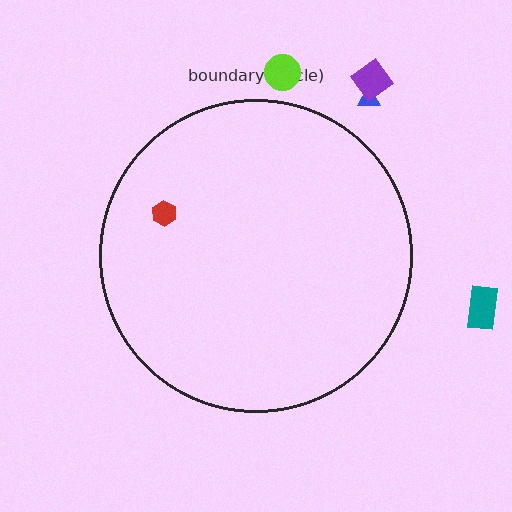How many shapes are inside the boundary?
1 inside, 4 outside.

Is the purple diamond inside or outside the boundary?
Outside.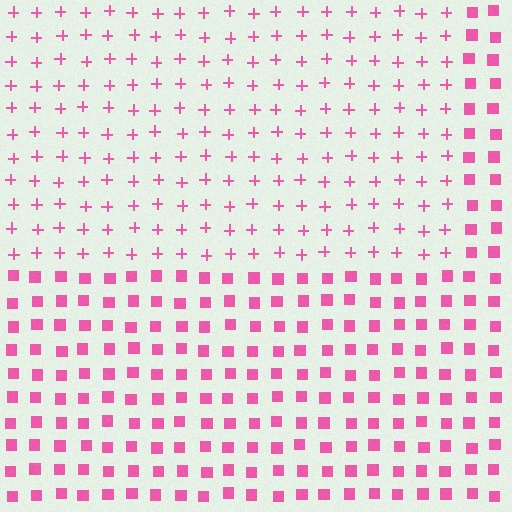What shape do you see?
I see a rectangle.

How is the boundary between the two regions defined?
The boundary is defined by a change in element shape: plus signs inside vs. squares outside. All elements share the same color and spacing.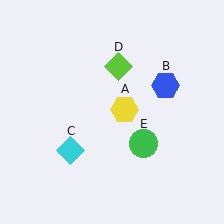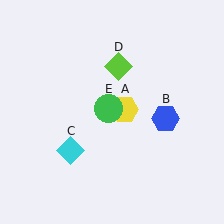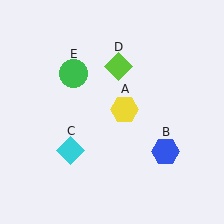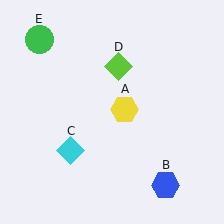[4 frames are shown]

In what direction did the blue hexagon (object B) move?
The blue hexagon (object B) moved down.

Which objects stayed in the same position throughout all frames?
Yellow hexagon (object A) and cyan diamond (object C) and lime diamond (object D) remained stationary.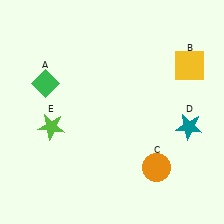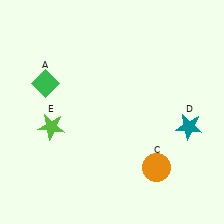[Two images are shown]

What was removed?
The yellow square (B) was removed in Image 2.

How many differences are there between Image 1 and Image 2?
There is 1 difference between the two images.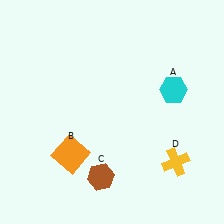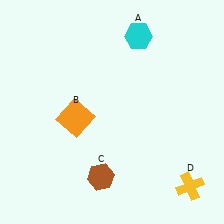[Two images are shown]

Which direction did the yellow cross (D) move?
The yellow cross (D) moved down.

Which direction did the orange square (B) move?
The orange square (B) moved up.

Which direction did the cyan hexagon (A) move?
The cyan hexagon (A) moved up.